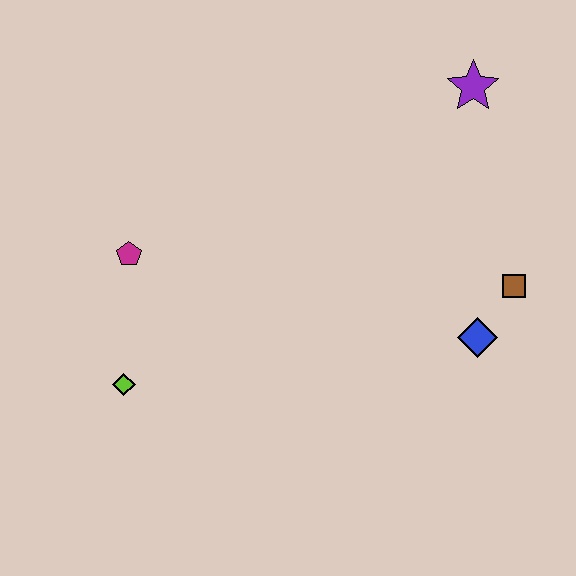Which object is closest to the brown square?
The blue diamond is closest to the brown square.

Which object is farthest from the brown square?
The lime diamond is farthest from the brown square.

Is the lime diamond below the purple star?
Yes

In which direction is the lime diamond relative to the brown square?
The lime diamond is to the left of the brown square.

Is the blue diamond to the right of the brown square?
No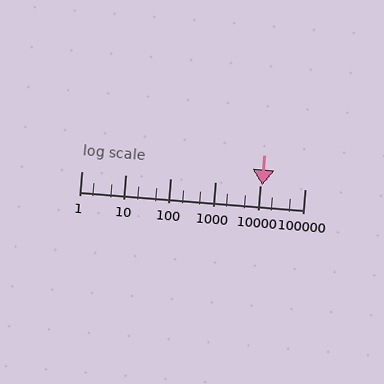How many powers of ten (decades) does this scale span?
The scale spans 5 decades, from 1 to 100000.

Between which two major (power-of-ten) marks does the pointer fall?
The pointer is between 10000 and 100000.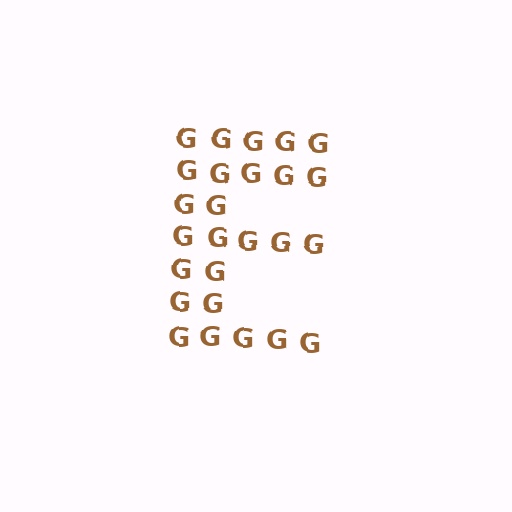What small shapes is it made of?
It is made of small letter G's.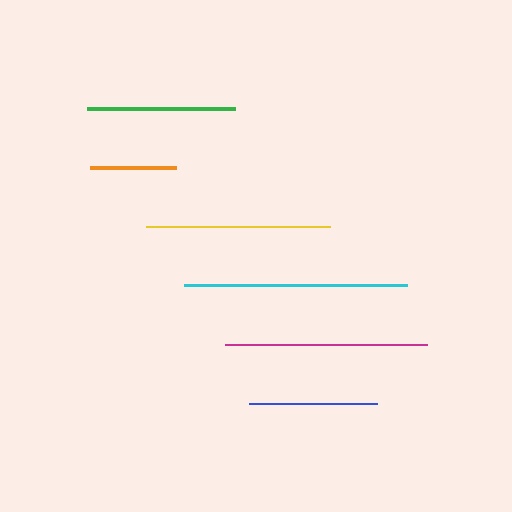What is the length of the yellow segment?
The yellow segment is approximately 183 pixels long.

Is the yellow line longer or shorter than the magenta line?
The magenta line is longer than the yellow line.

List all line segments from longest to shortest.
From longest to shortest: cyan, magenta, yellow, green, blue, orange.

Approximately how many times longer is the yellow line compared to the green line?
The yellow line is approximately 1.2 times the length of the green line.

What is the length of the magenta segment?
The magenta segment is approximately 202 pixels long.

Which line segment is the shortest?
The orange line is the shortest at approximately 85 pixels.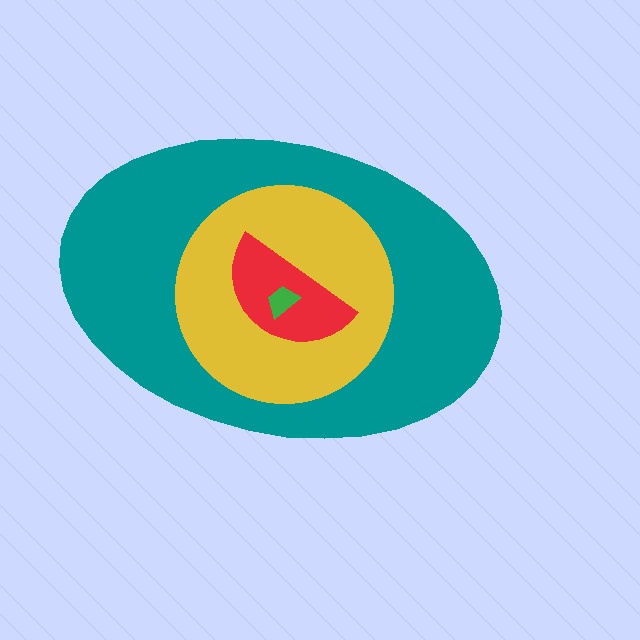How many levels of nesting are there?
4.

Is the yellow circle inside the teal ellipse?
Yes.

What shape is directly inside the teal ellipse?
The yellow circle.